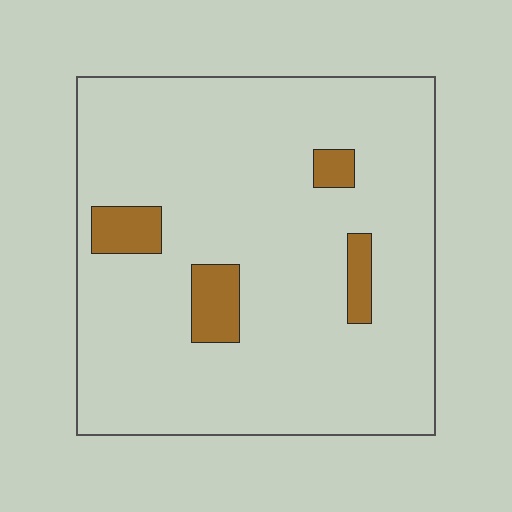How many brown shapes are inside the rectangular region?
4.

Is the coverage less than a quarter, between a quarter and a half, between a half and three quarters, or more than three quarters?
Less than a quarter.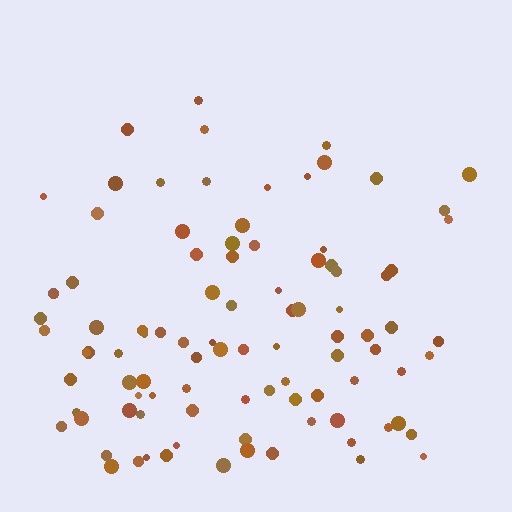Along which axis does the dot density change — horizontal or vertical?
Vertical.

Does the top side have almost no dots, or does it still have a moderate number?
Still a moderate number, just noticeably fewer than the bottom.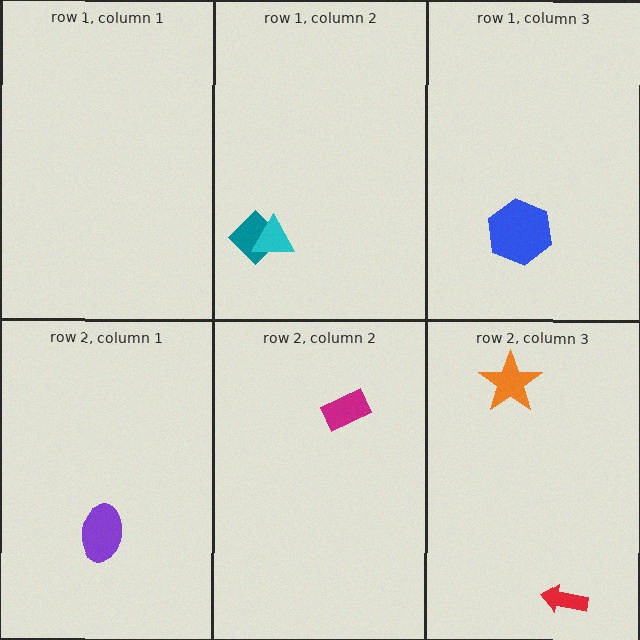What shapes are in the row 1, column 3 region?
The blue hexagon.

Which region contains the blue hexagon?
The row 1, column 3 region.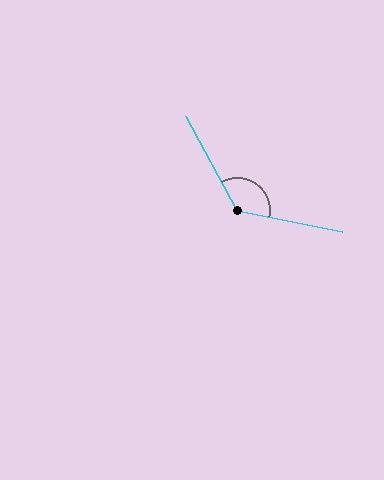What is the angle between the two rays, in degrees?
Approximately 130 degrees.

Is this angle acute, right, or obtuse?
It is obtuse.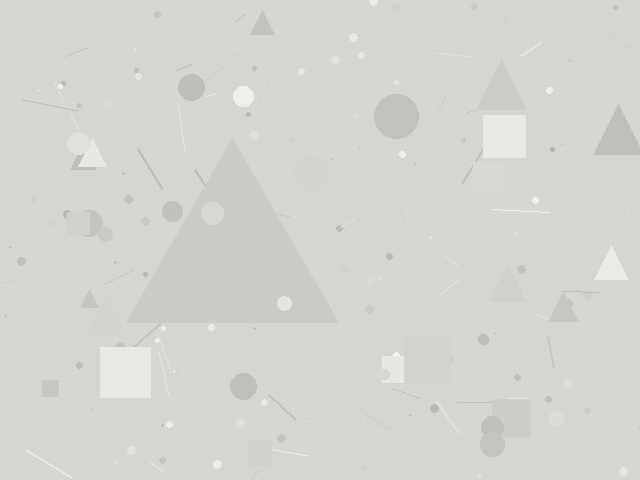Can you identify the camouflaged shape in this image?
The camouflaged shape is a triangle.